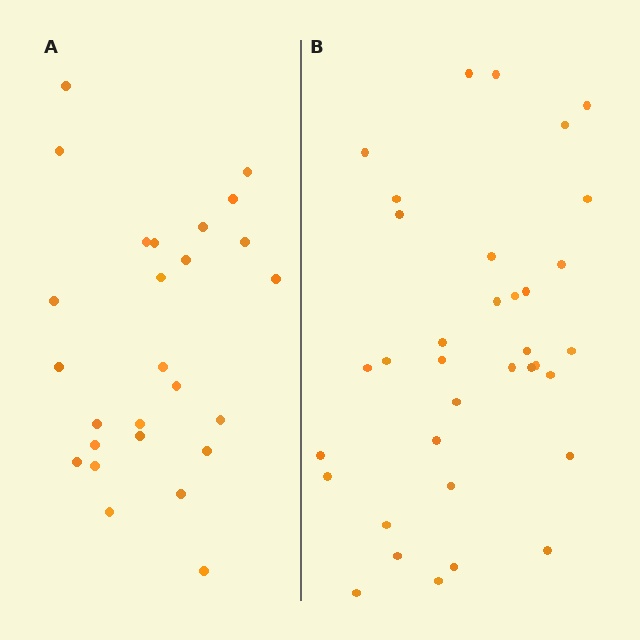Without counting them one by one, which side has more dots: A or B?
Region B (the right region) has more dots.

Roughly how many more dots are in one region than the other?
Region B has roughly 8 or so more dots than region A.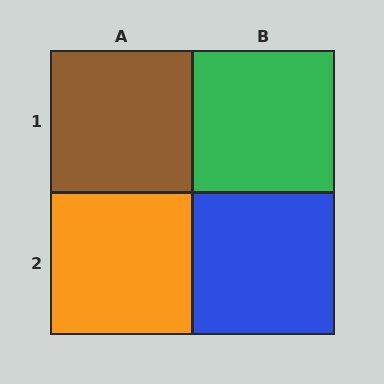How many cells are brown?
1 cell is brown.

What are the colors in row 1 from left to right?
Brown, green.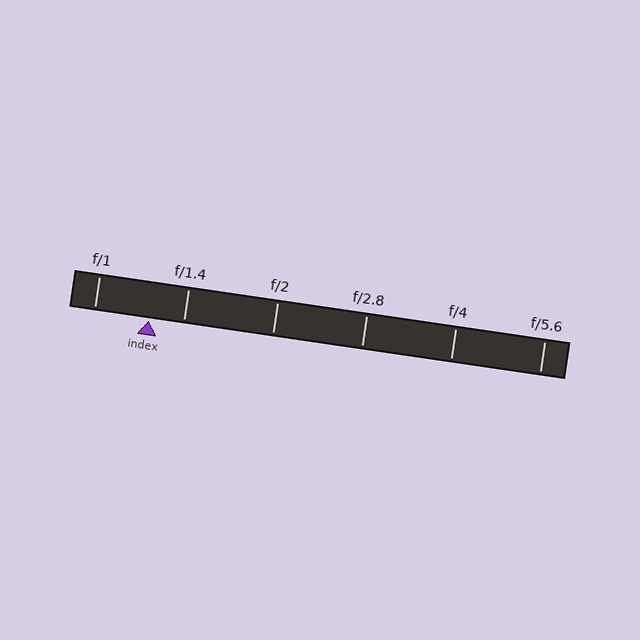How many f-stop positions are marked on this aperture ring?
There are 6 f-stop positions marked.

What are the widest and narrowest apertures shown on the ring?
The widest aperture shown is f/1 and the narrowest is f/5.6.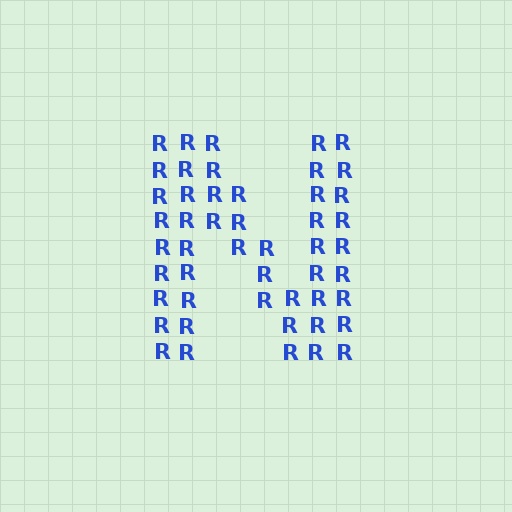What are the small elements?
The small elements are letter R's.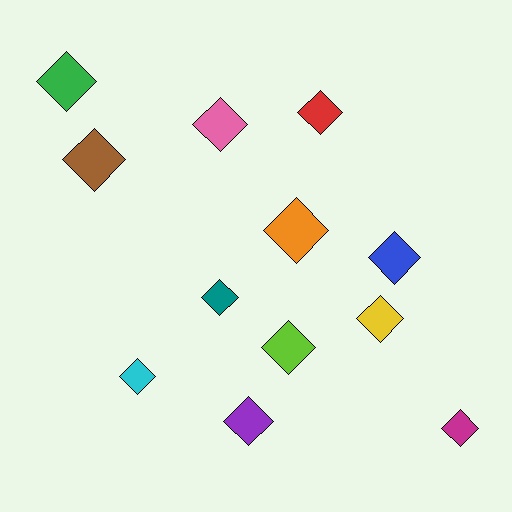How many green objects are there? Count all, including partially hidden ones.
There is 1 green object.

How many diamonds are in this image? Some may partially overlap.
There are 12 diamonds.